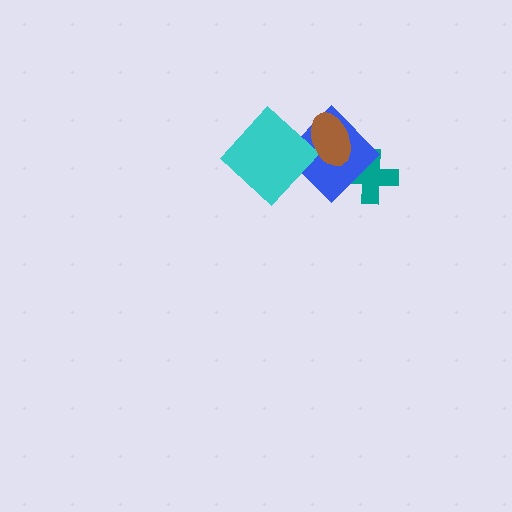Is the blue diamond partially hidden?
Yes, it is partially covered by another shape.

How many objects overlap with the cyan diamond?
1 object overlaps with the cyan diamond.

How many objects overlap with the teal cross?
1 object overlaps with the teal cross.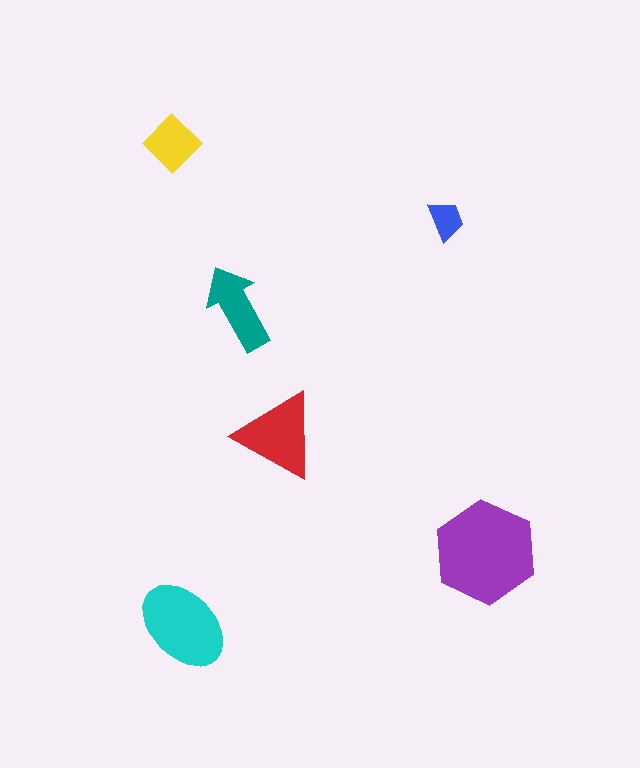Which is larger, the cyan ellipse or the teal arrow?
The cyan ellipse.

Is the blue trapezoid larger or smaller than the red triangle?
Smaller.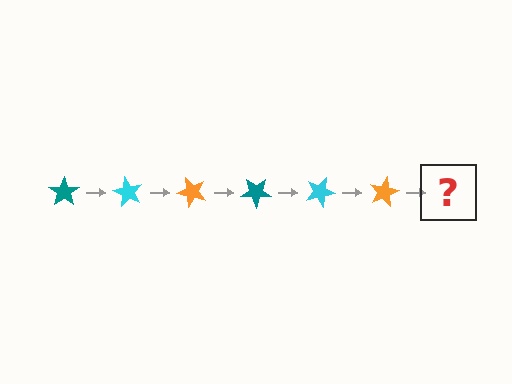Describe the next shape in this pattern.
It should be a teal star, rotated 360 degrees from the start.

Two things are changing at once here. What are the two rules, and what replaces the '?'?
The two rules are that it rotates 60 degrees each step and the color cycles through teal, cyan, and orange. The '?' should be a teal star, rotated 360 degrees from the start.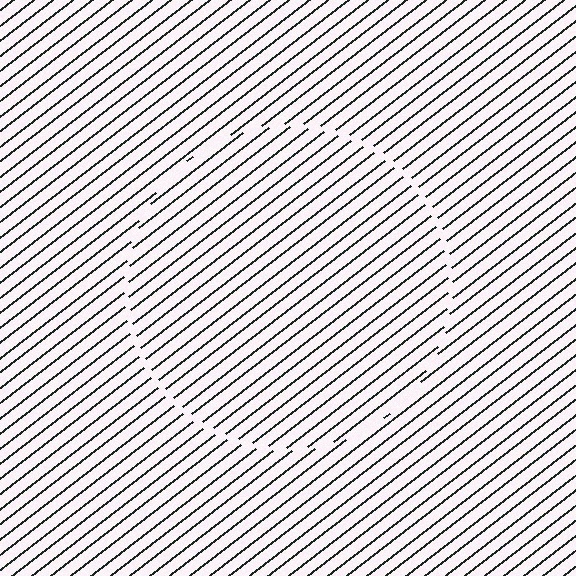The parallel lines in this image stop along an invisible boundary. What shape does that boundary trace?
An illusory circle. The interior of the shape contains the same grating, shifted by half a period — the contour is defined by the phase discontinuity where line-ends from the inner and outer gratings abut.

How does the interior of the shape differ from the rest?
The interior of the shape contains the same grating, shifted by half a period — the contour is defined by the phase discontinuity where line-ends from the inner and outer gratings abut.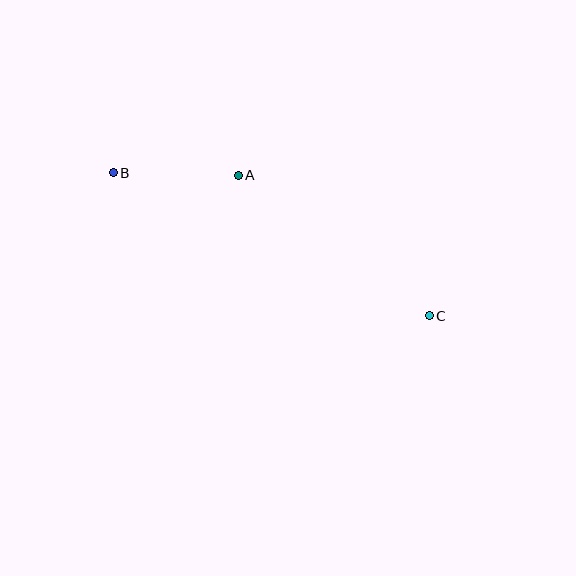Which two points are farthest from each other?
Points B and C are farthest from each other.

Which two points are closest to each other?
Points A and B are closest to each other.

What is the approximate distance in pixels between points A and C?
The distance between A and C is approximately 237 pixels.